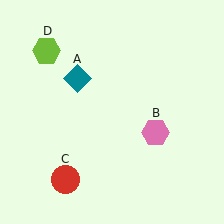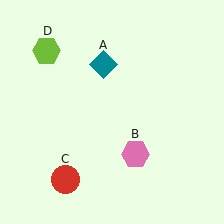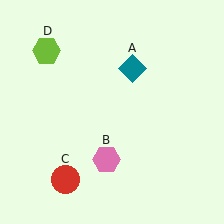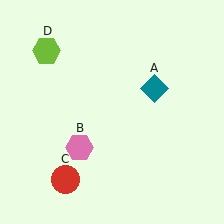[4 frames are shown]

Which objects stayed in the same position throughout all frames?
Red circle (object C) and lime hexagon (object D) remained stationary.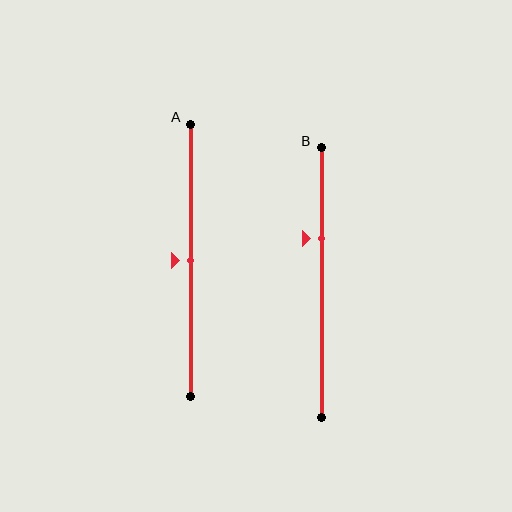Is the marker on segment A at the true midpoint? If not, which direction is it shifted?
Yes, the marker on segment A is at the true midpoint.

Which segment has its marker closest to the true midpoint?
Segment A has its marker closest to the true midpoint.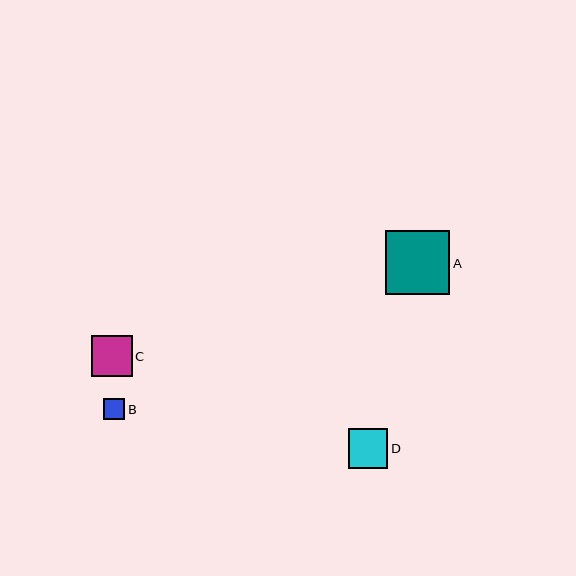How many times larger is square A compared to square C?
Square A is approximately 1.6 times the size of square C.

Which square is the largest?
Square A is the largest with a size of approximately 65 pixels.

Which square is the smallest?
Square B is the smallest with a size of approximately 21 pixels.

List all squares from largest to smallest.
From largest to smallest: A, C, D, B.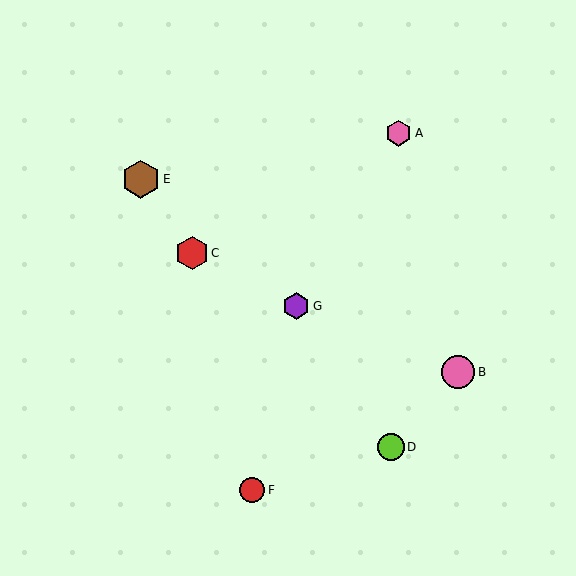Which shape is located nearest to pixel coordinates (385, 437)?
The lime circle (labeled D) at (391, 447) is nearest to that location.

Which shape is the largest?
The brown hexagon (labeled E) is the largest.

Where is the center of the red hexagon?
The center of the red hexagon is at (192, 253).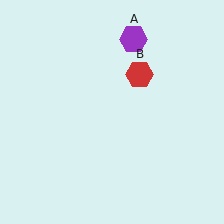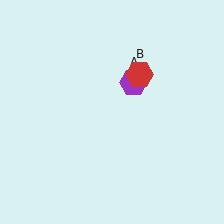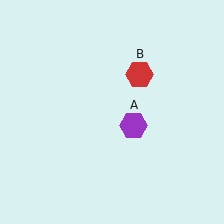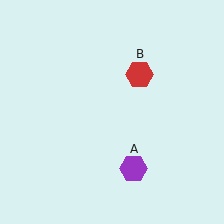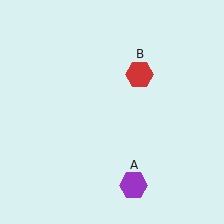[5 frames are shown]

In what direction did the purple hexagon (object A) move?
The purple hexagon (object A) moved down.